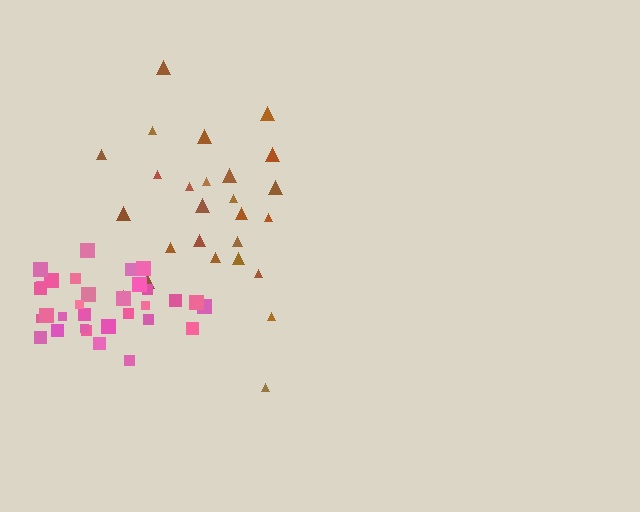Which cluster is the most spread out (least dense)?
Brown.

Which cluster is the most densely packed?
Pink.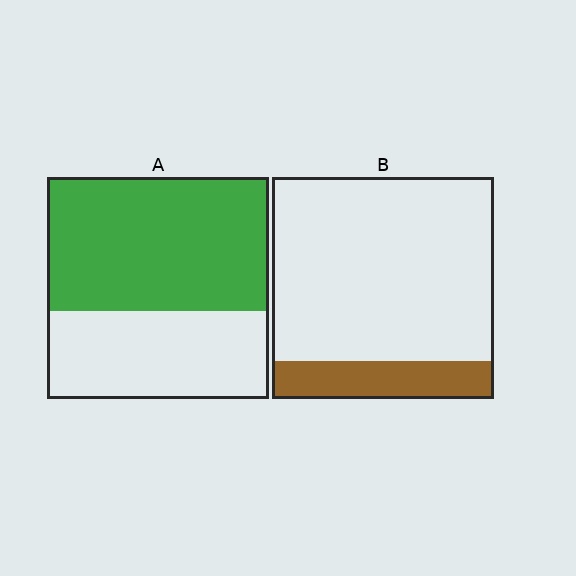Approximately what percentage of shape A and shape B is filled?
A is approximately 60% and B is approximately 15%.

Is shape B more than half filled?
No.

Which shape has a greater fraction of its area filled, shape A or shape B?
Shape A.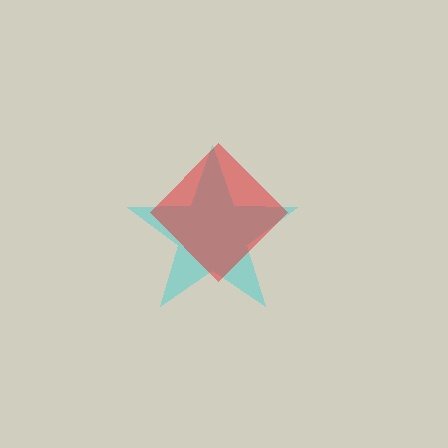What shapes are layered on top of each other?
The layered shapes are: a cyan star, a red diamond.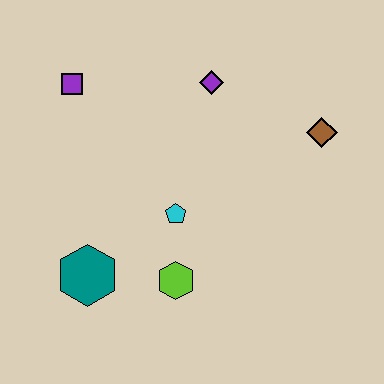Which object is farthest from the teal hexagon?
The brown diamond is farthest from the teal hexagon.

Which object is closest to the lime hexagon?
The cyan pentagon is closest to the lime hexagon.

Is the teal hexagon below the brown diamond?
Yes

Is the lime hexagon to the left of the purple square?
No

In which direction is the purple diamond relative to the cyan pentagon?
The purple diamond is above the cyan pentagon.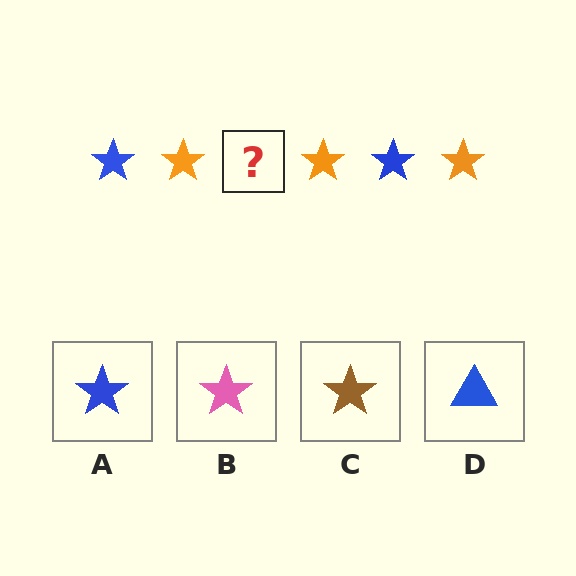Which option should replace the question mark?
Option A.